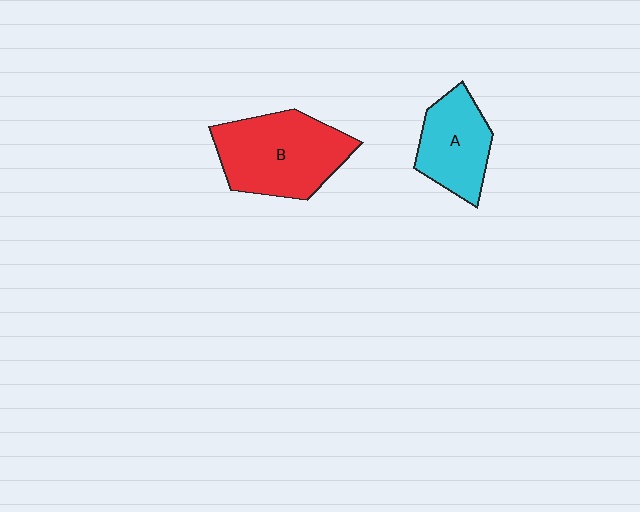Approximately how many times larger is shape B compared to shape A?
Approximately 1.5 times.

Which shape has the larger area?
Shape B (red).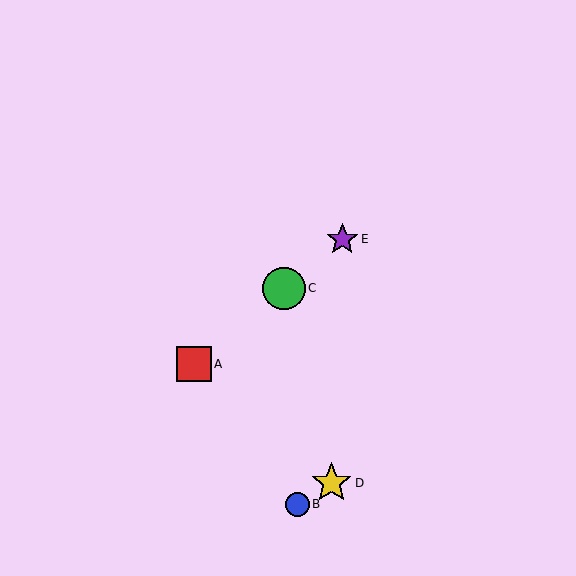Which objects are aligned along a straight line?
Objects A, C, E are aligned along a straight line.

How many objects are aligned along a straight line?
3 objects (A, C, E) are aligned along a straight line.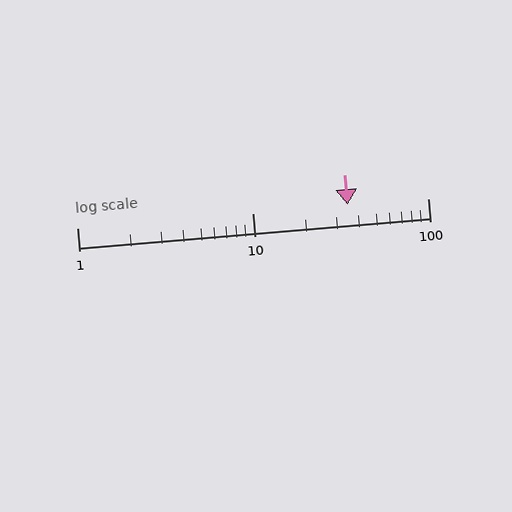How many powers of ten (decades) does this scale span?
The scale spans 2 decades, from 1 to 100.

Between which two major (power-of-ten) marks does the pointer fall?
The pointer is between 10 and 100.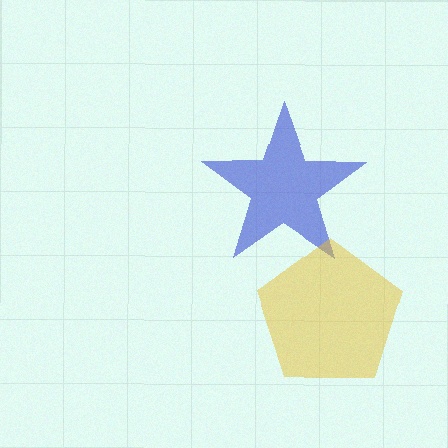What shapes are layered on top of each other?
The layered shapes are: a blue star, a yellow pentagon.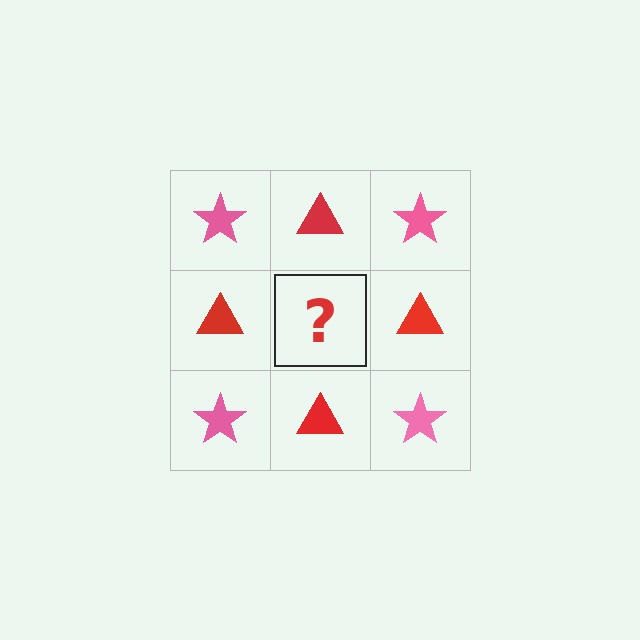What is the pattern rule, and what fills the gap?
The rule is that it alternates pink star and red triangle in a checkerboard pattern. The gap should be filled with a pink star.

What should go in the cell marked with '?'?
The missing cell should contain a pink star.